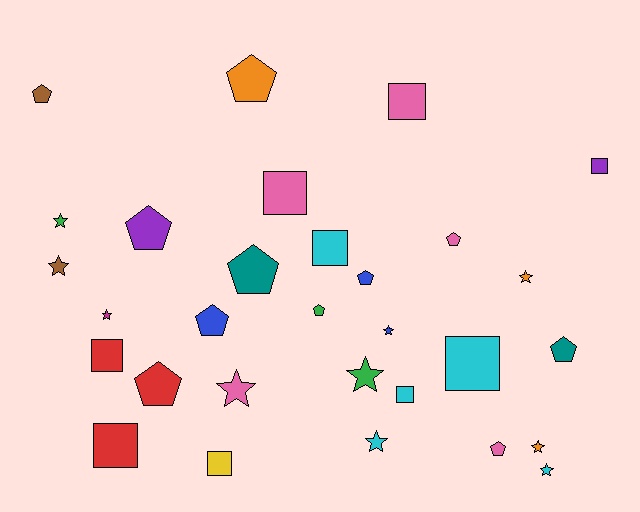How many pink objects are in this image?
There are 5 pink objects.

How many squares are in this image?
There are 9 squares.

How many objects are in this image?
There are 30 objects.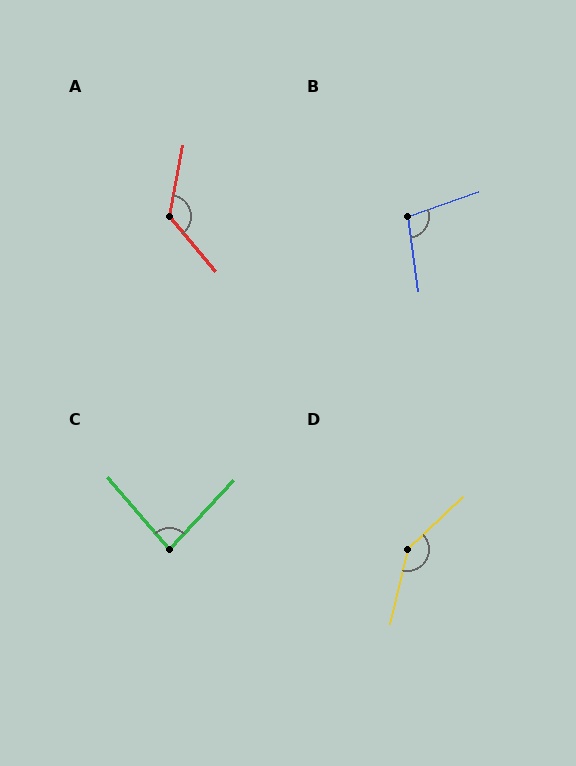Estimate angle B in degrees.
Approximately 101 degrees.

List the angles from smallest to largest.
C (84°), B (101°), A (130°), D (147°).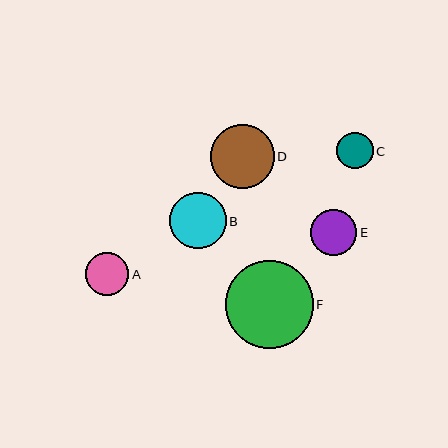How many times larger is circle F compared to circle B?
Circle F is approximately 1.5 times the size of circle B.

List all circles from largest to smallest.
From largest to smallest: F, D, B, E, A, C.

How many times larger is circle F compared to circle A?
Circle F is approximately 2.0 times the size of circle A.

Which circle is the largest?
Circle F is the largest with a size of approximately 87 pixels.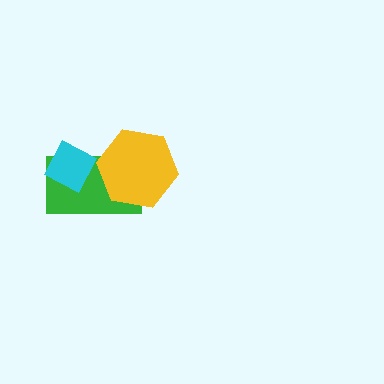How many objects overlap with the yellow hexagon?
1 object overlaps with the yellow hexagon.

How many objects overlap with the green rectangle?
2 objects overlap with the green rectangle.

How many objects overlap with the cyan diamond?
1 object overlaps with the cyan diamond.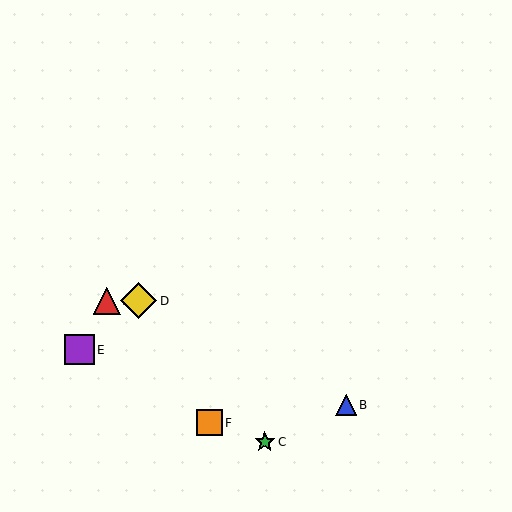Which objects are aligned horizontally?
Objects A, D are aligned horizontally.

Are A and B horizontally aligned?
No, A is at y≈301 and B is at y≈405.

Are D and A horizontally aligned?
Yes, both are at y≈301.